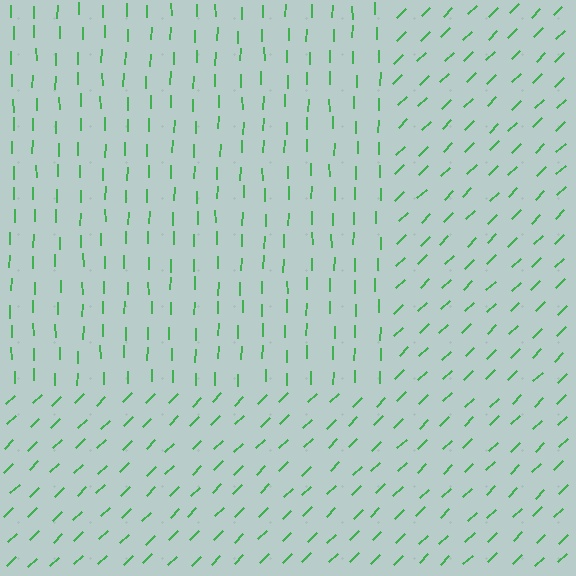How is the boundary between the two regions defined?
The boundary is defined purely by a change in line orientation (approximately 45 degrees difference). All lines are the same color and thickness.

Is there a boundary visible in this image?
Yes, there is a texture boundary formed by a change in line orientation.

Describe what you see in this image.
The image is filled with small green line segments. A rectangle region in the image has lines oriented differently from the surrounding lines, creating a visible texture boundary.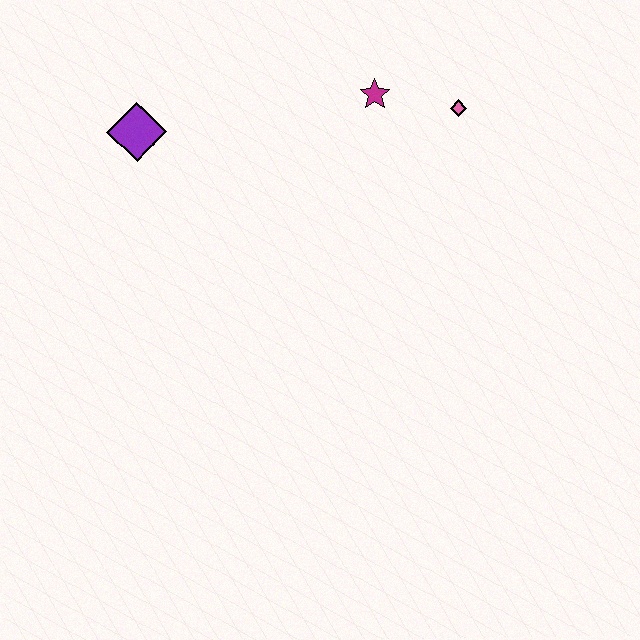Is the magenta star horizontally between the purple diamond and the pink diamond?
Yes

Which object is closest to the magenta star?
The pink diamond is closest to the magenta star.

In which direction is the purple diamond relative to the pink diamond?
The purple diamond is to the left of the pink diamond.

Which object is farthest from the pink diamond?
The purple diamond is farthest from the pink diamond.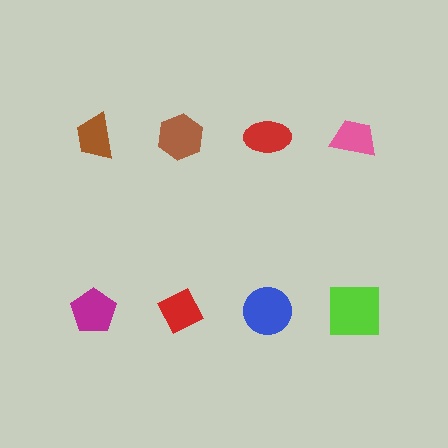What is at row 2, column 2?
A red diamond.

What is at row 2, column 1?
A magenta pentagon.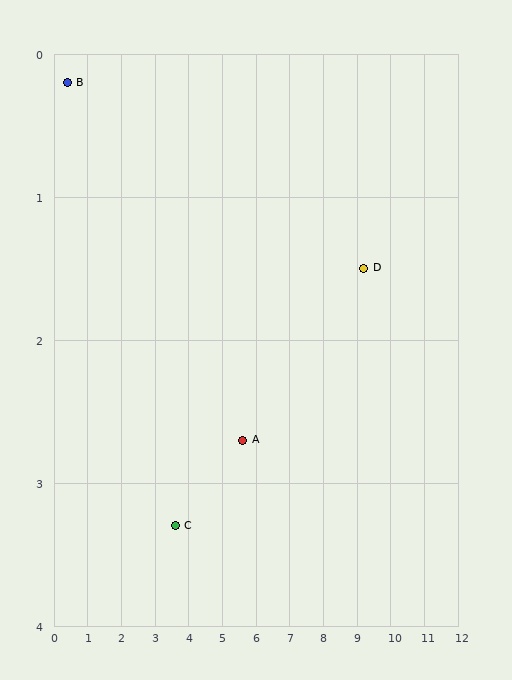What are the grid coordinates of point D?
Point D is at approximately (9.2, 1.5).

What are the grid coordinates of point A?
Point A is at approximately (5.6, 2.7).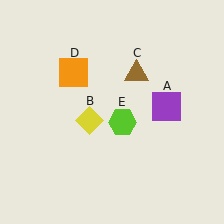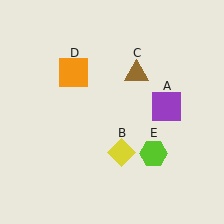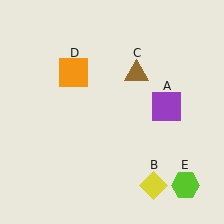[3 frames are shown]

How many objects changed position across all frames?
2 objects changed position: yellow diamond (object B), lime hexagon (object E).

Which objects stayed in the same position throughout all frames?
Purple square (object A) and brown triangle (object C) and orange square (object D) remained stationary.